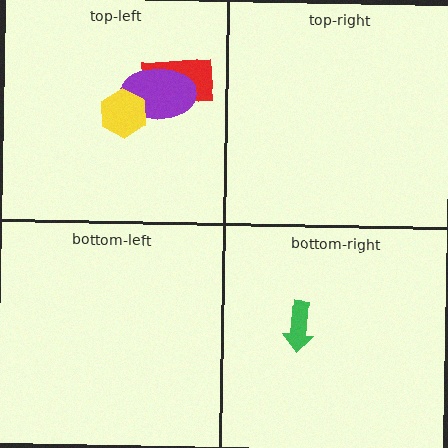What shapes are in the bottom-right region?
The green arrow.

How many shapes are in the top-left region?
3.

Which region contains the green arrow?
The bottom-right region.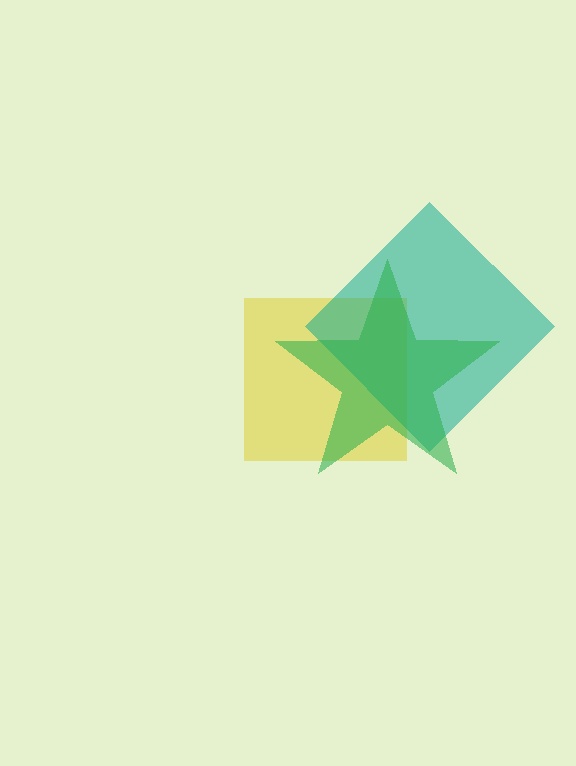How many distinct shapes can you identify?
There are 3 distinct shapes: a yellow square, a teal diamond, a green star.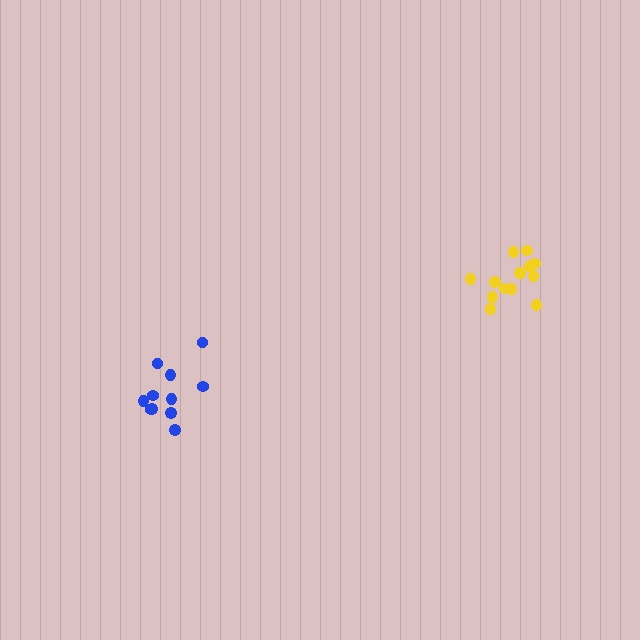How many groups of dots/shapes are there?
There are 2 groups.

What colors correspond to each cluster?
The clusters are colored: yellow, blue.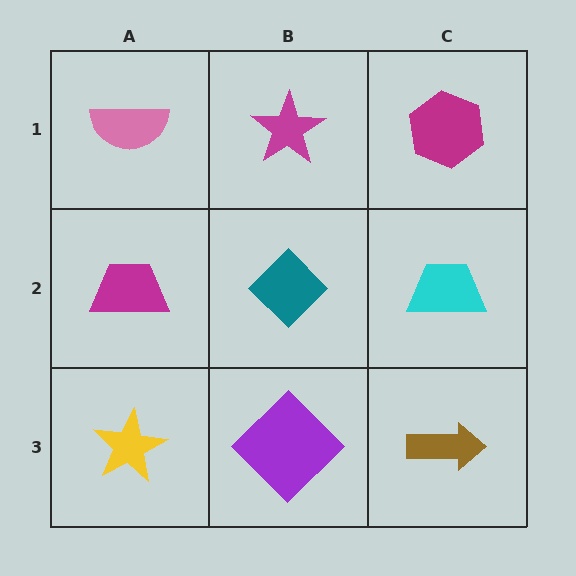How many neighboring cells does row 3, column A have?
2.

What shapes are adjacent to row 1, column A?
A magenta trapezoid (row 2, column A), a magenta star (row 1, column B).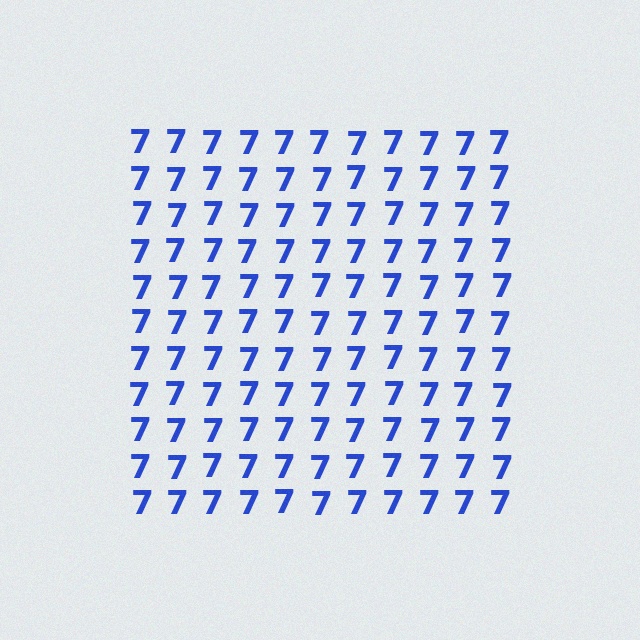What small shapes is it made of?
It is made of small digit 7's.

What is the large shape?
The large shape is a square.